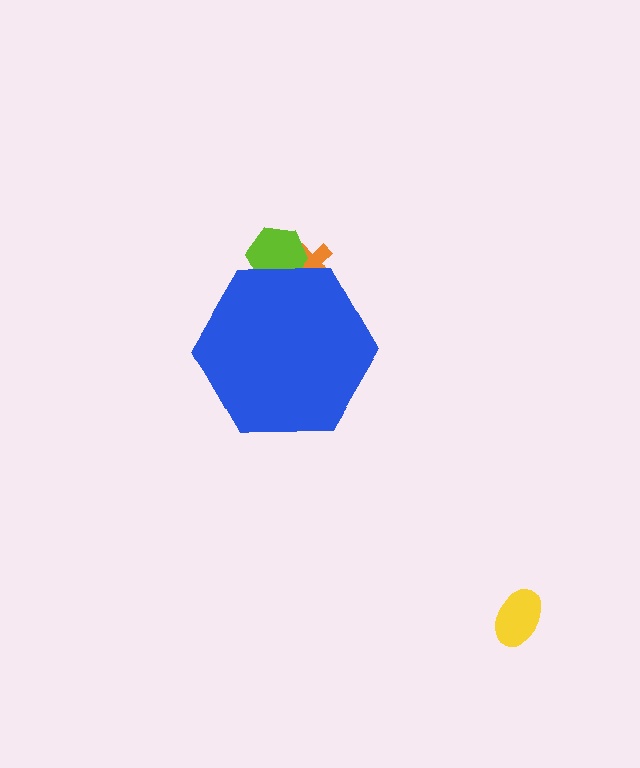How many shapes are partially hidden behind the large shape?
2 shapes are partially hidden.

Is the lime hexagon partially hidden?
Yes, the lime hexagon is partially hidden behind the blue hexagon.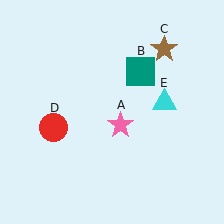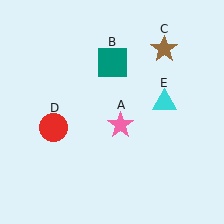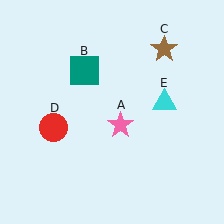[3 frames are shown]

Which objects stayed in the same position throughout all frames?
Pink star (object A) and brown star (object C) and red circle (object D) and cyan triangle (object E) remained stationary.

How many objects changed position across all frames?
1 object changed position: teal square (object B).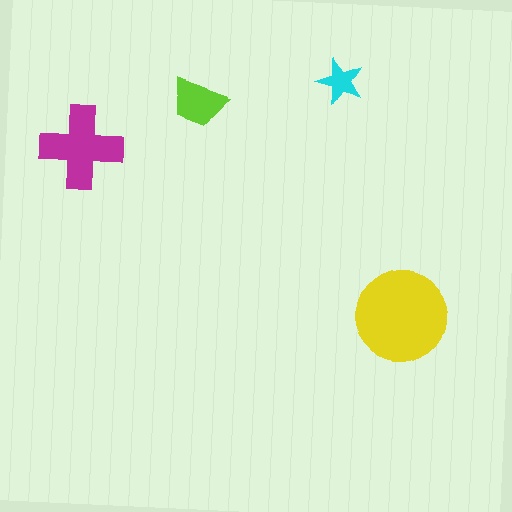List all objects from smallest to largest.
The cyan star, the lime trapezoid, the magenta cross, the yellow circle.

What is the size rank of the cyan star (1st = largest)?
4th.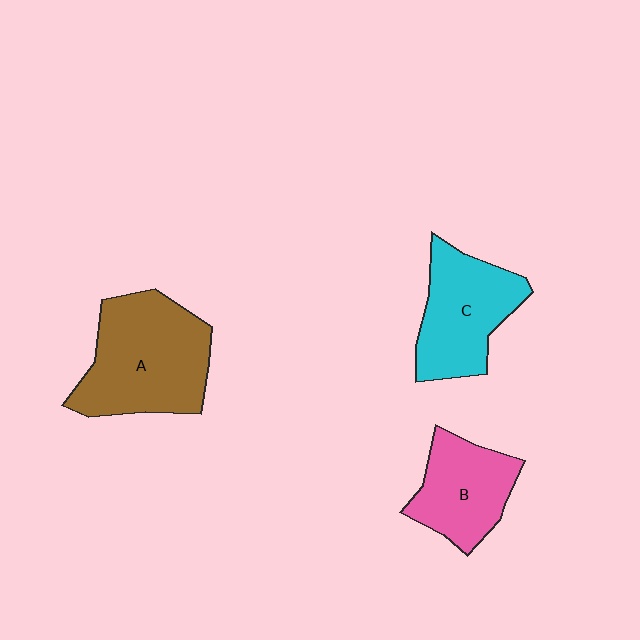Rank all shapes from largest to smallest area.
From largest to smallest: A (brown), C (cyan), B (pink).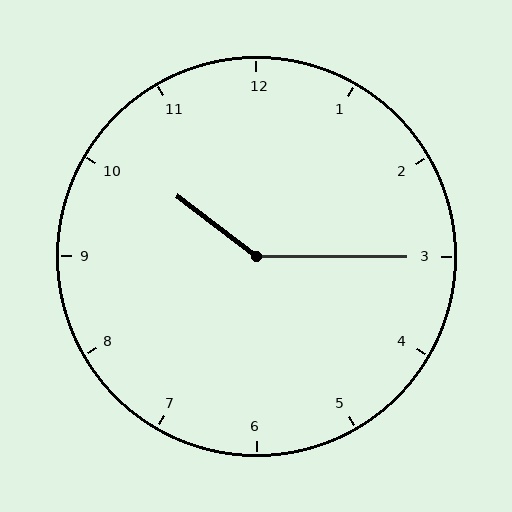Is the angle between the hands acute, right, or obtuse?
It is obtuse.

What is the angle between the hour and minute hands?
Approximately 142 degrees.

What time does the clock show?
10:15.